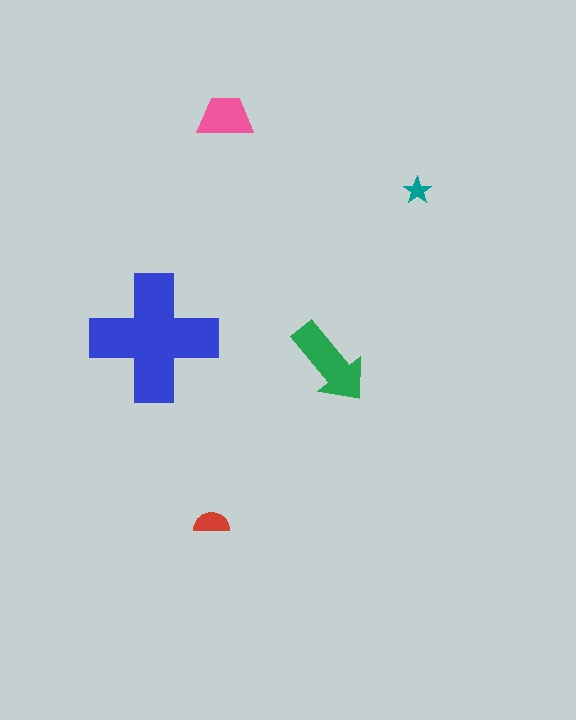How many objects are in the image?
There are 5 objects in the image.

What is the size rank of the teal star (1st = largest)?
5th.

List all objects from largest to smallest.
The blue cross, the green arrow, the pink trapezoid, the red semicircle, the teal star.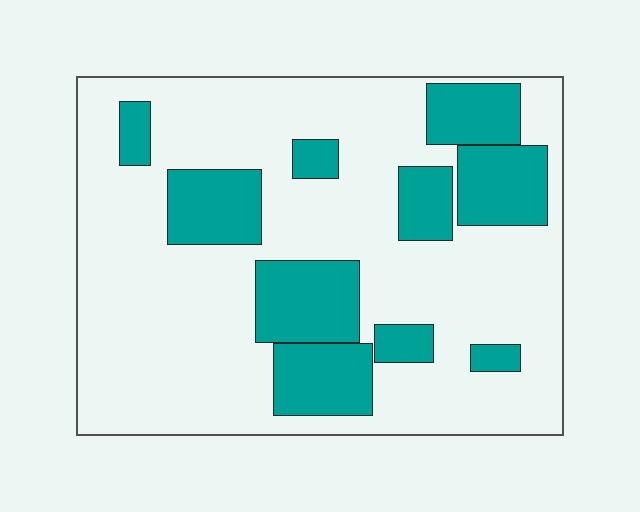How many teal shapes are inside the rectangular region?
10.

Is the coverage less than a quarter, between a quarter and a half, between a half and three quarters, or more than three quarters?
Between a quarter and a half.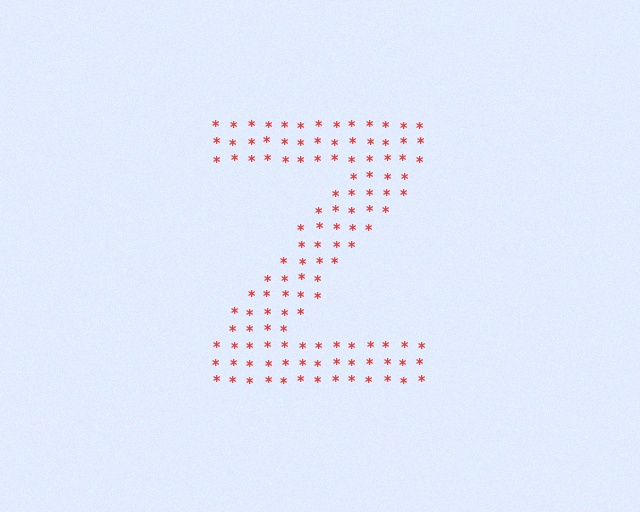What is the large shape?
The large shape is the letter Z.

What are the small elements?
The small elements are asterisks.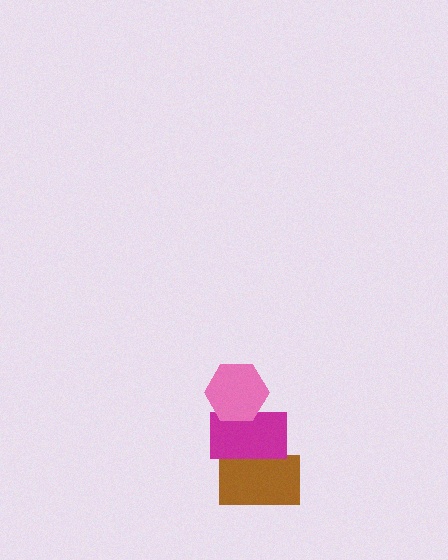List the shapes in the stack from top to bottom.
From top to bottom: the pink hexagon, the magenta rectangle, the brown rectangle.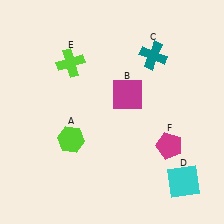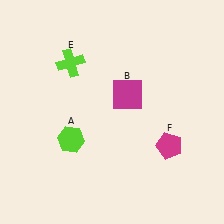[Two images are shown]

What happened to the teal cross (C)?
The teal cross (C) was removed in Image 2. It was in the top-right area of Image 1.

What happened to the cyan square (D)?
The cyan square (D) was removed in Image 2. It was in the bottom-right area of Image 1.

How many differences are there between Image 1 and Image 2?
There are 2 differences between the two images.